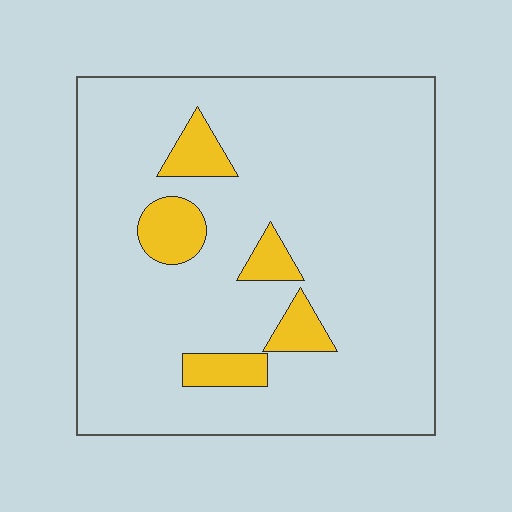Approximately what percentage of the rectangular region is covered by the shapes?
Approximately 10%.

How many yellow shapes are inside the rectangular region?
5.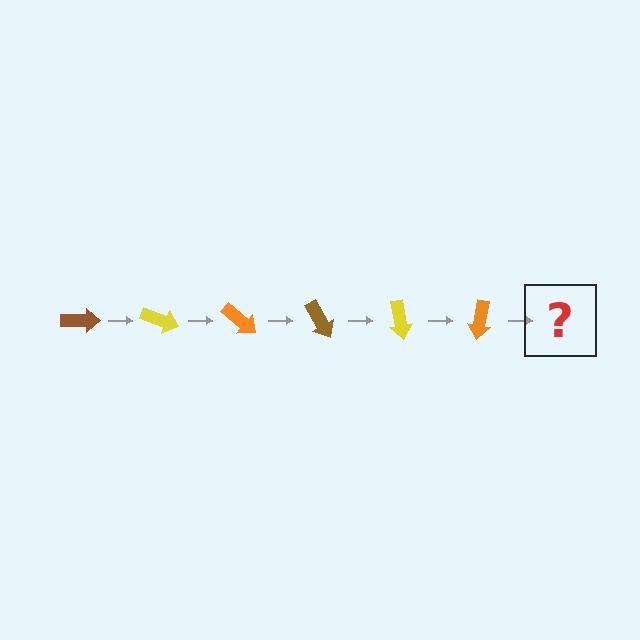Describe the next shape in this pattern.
It should be a brown arrow, rotated 120 degrees from the start.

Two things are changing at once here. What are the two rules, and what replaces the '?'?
The two rules are that it rotates 20 degrees each step and the color cycles through brown, yellow, and orange. The '?' should be a brown arrow, rotated 120 degrees from the start.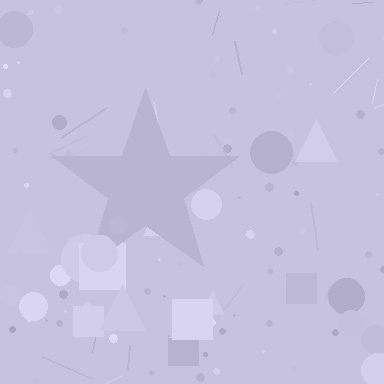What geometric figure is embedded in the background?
A star is embedded in the background.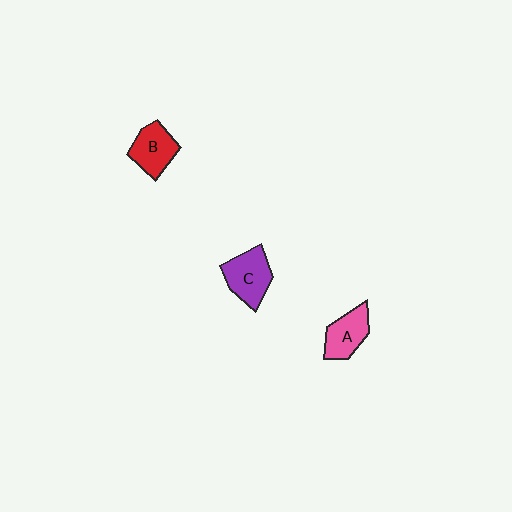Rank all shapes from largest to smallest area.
From largest to smallest: C (purple), B (red), A (pink).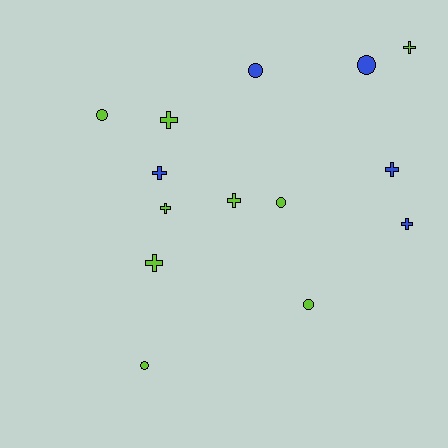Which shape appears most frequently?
Cross, with 8 objects.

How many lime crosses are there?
There are 5 lime crosses.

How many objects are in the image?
There are 14 objects.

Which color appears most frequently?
Lime, with 9 objects.